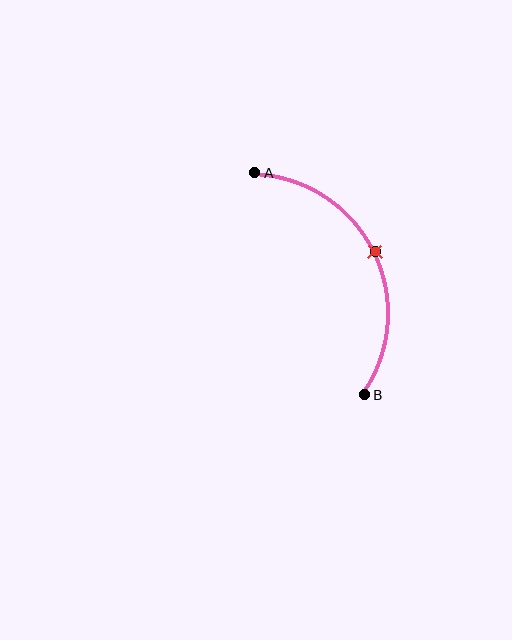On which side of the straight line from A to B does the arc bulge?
The arc bulges to the right of the straight line connecting A and B.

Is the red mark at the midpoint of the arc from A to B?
Yes. The red mark lies on the arc at equal arc-length from both A and B — it is the arc midpoint.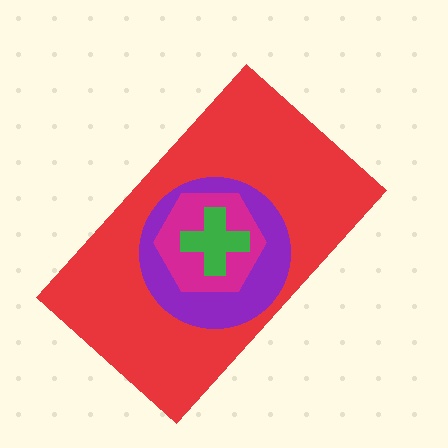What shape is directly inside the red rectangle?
The purple circle.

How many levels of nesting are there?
4.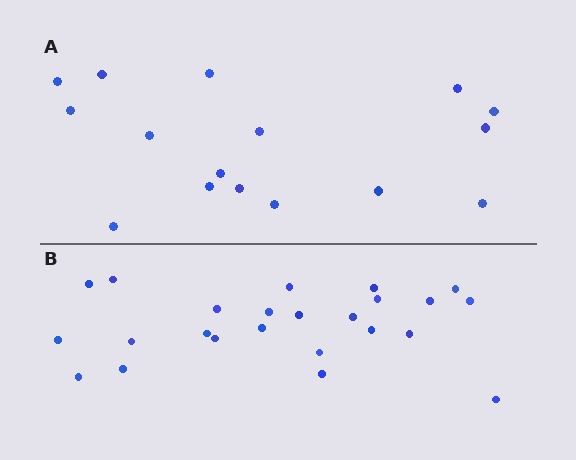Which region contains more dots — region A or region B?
Region B (the bottom region) has more dots.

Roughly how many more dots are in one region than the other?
Region B has roughly 8 or so more dots than region A.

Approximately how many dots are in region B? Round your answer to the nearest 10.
About 20 dots. (The exact count is 24, which rounds to 20.)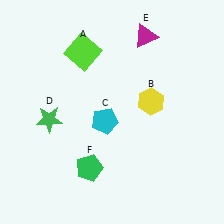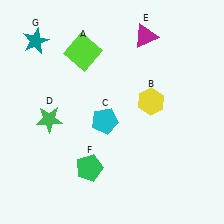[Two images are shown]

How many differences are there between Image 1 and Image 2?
There is 1 difference between the two images.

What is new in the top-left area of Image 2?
A teal star (G) was added in the top-left area of Image 2.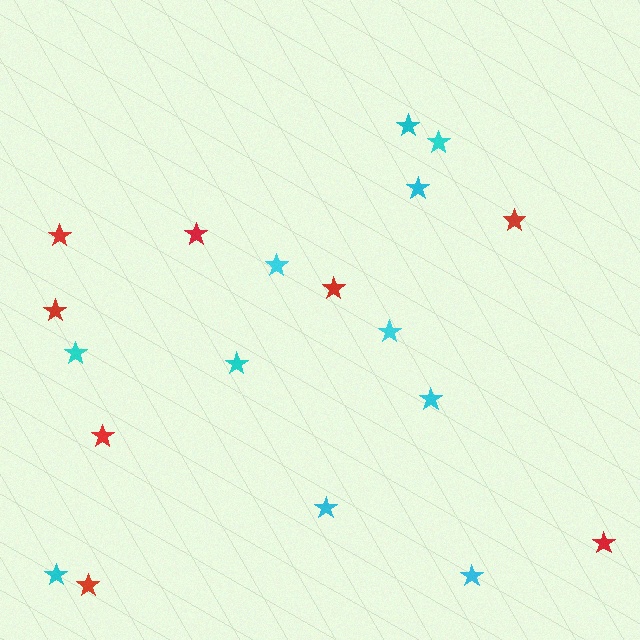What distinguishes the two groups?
There are 2 groups: one group of red stars (8) and one group of cyan stars (11).